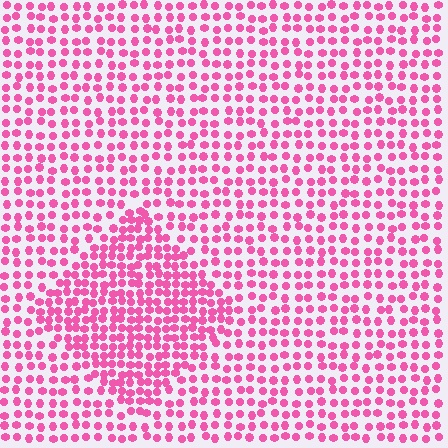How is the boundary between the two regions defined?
The boundary is defined by a change in element density (approximately 1.7x ratio). All elements are the same color, size, and shape.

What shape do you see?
I see a diamond.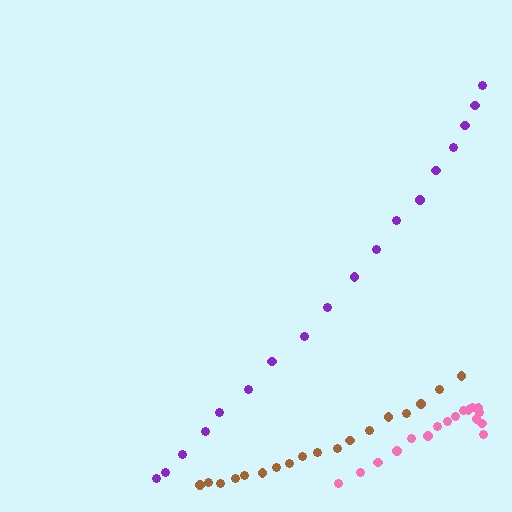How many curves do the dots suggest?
There are 3 distinct paths.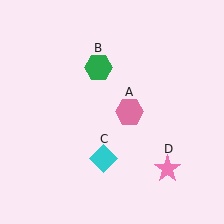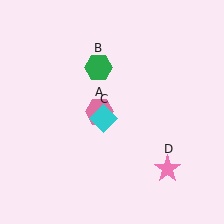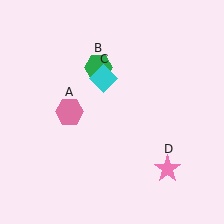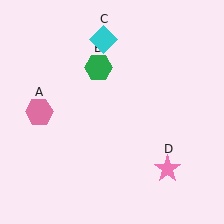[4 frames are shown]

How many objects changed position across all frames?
2 objects changed position: pink hexagon (object A), cyan diamond (object C).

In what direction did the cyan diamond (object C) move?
The cyan diamond (object C) moved up.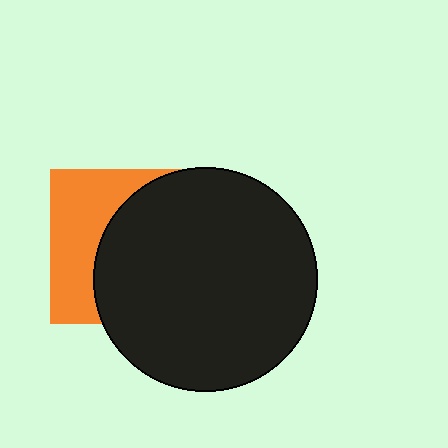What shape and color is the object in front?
The object in front is a black circle.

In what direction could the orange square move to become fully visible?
The orange square could move left. That would shift it out from behind the black circle entirely.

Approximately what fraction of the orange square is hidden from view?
Roughly 61% of the orange square is hidden behind the black circle.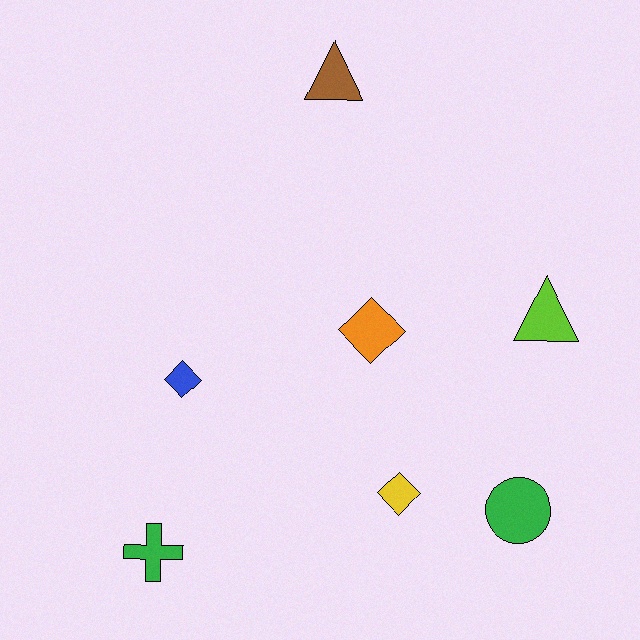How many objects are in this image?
There are 7 objects.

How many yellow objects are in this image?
There is 1 yellow object.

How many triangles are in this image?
There are 2 triangles.